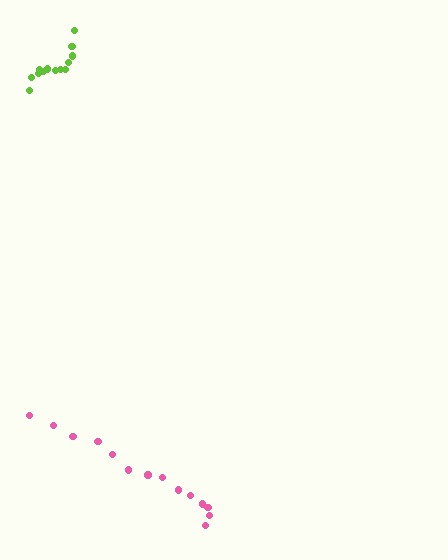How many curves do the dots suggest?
There are 2 distinct paths.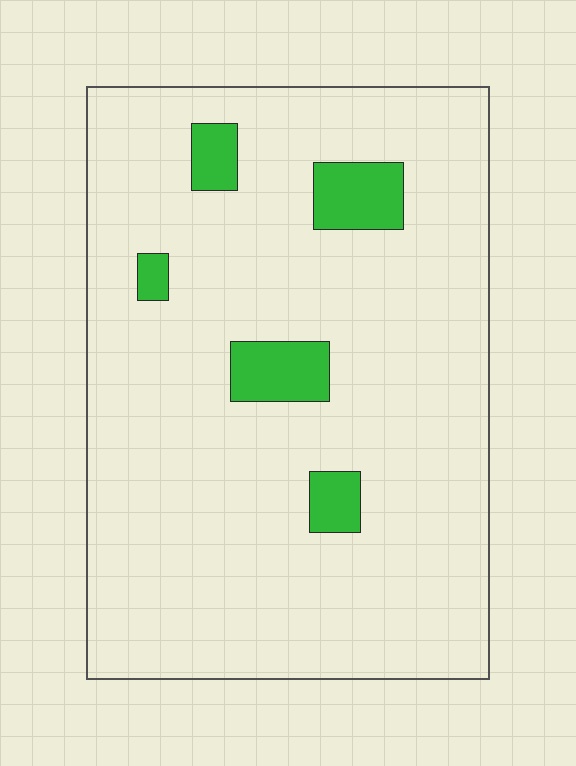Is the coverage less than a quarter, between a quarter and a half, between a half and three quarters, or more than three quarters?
Less than a quarter.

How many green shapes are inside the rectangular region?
5.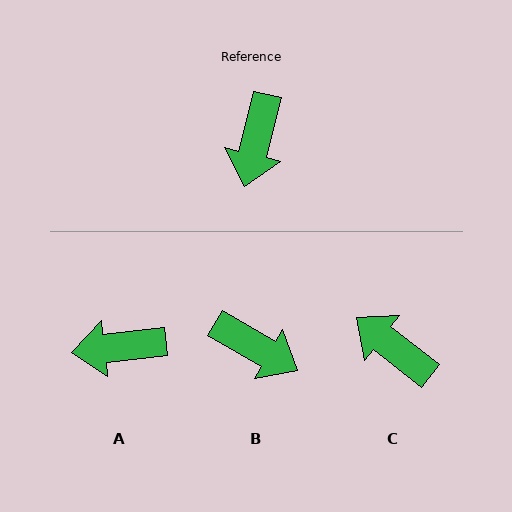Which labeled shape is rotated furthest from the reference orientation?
C, about 114 degrees away.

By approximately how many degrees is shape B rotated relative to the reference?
Approximately 74 degrees counter-clockwise.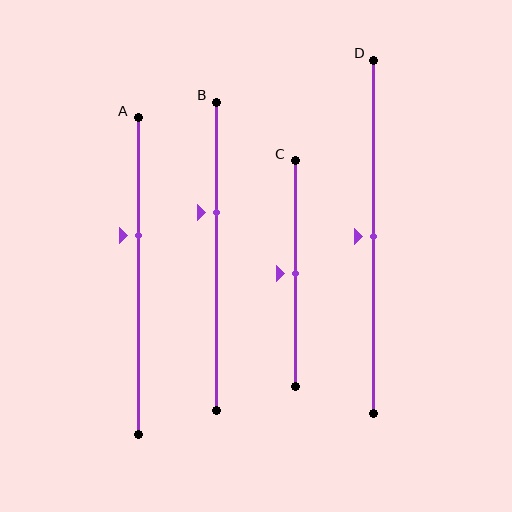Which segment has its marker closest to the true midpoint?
Segment C has its marker closest to the true midpoint.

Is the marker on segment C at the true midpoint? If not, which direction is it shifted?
Yes, the marker on segment C is at the true midpoint.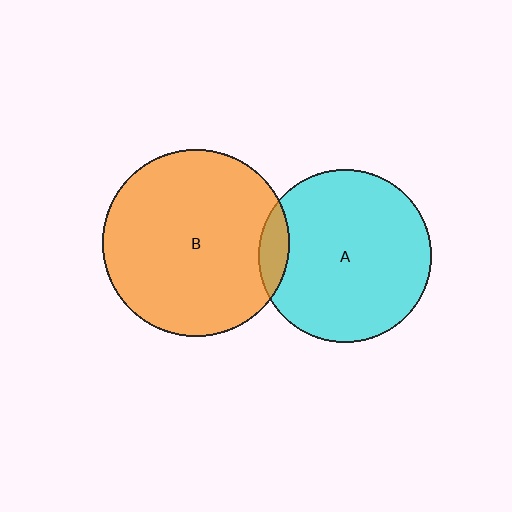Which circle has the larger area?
Circle B (orange).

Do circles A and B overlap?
Yes.